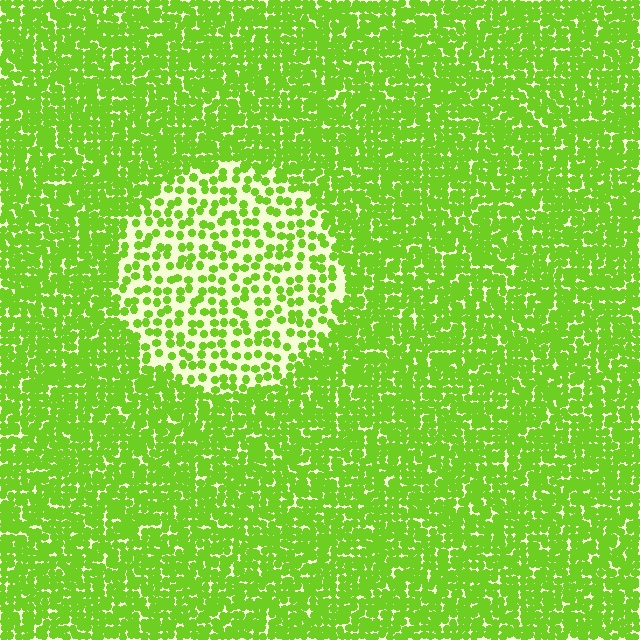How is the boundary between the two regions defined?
The boundary is defined by a change in element density (approximately 2.4x ratio). All elements are the same color, size, and shape.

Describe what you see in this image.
The image contains small lime elements arranged at two different densities. A circle-shaped region is visible where the elements are less densely packed than the surrounding area.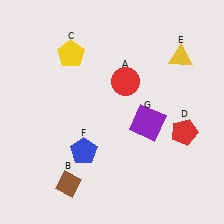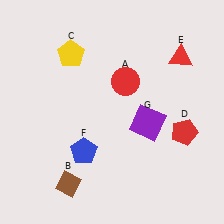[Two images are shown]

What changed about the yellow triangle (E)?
In Image 1, E is yellow. In Image 2, it changed to red.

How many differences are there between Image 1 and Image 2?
There is 1 difference between the two images.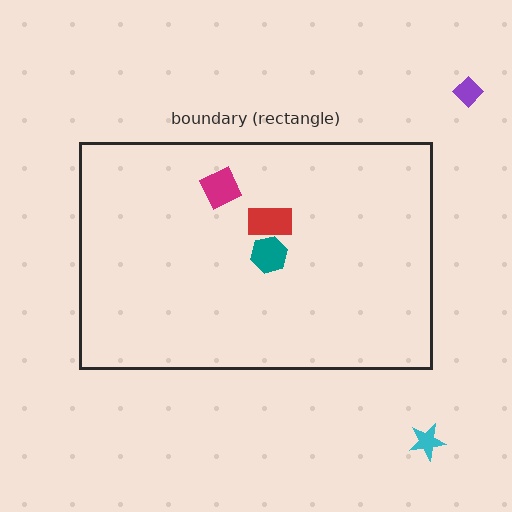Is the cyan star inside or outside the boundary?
Outside.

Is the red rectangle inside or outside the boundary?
Inside.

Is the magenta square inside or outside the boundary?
Inside.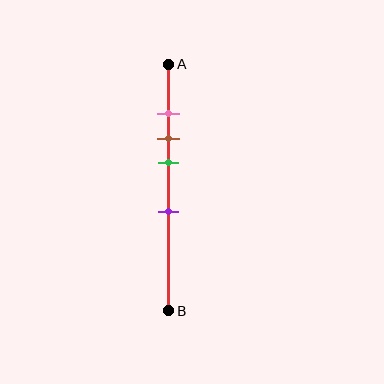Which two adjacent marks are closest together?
The pink and brown marks are the closest adjacent pair.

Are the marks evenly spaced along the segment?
No, the marks are not evenly spaced.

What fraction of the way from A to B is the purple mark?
The purple mark is approximately 60% (0.6) of the way from A to B.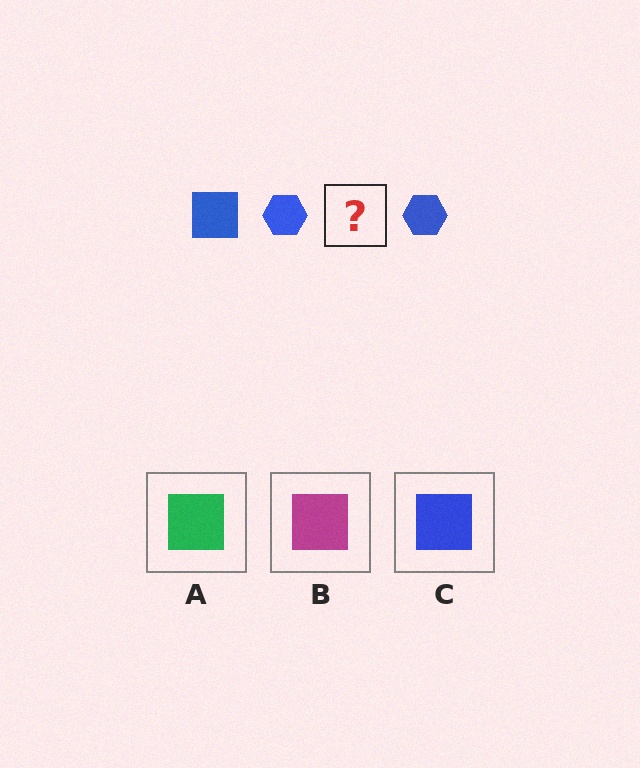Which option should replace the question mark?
Option C.